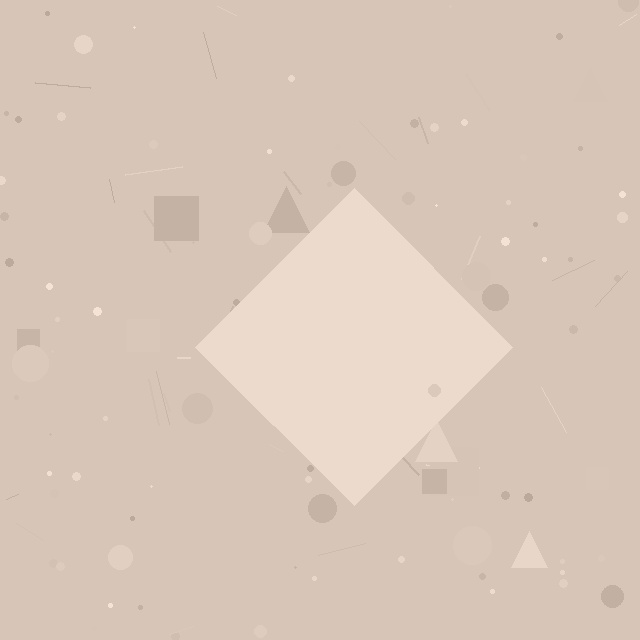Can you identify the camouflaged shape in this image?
The camouflaged shape is a diamond.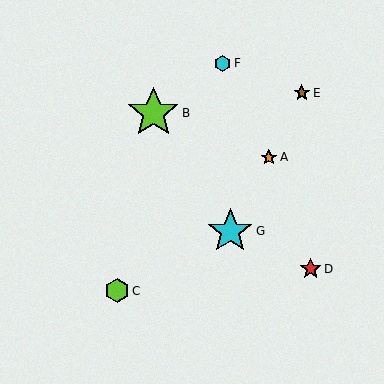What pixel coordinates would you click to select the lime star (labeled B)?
Click at (153, 113) to select the lime star B.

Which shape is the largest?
The lime star (labeled B) is the largest.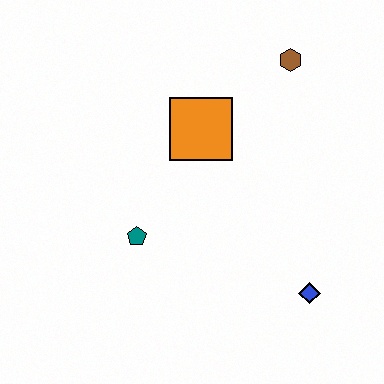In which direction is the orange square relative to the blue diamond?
The orange square is above the blue diamond.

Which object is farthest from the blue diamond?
The brown hexagon is farthest from the blue diamond.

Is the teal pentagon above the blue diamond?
Yes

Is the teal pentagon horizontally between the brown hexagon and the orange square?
No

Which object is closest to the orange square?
The brown hexagon is closest to the orange square.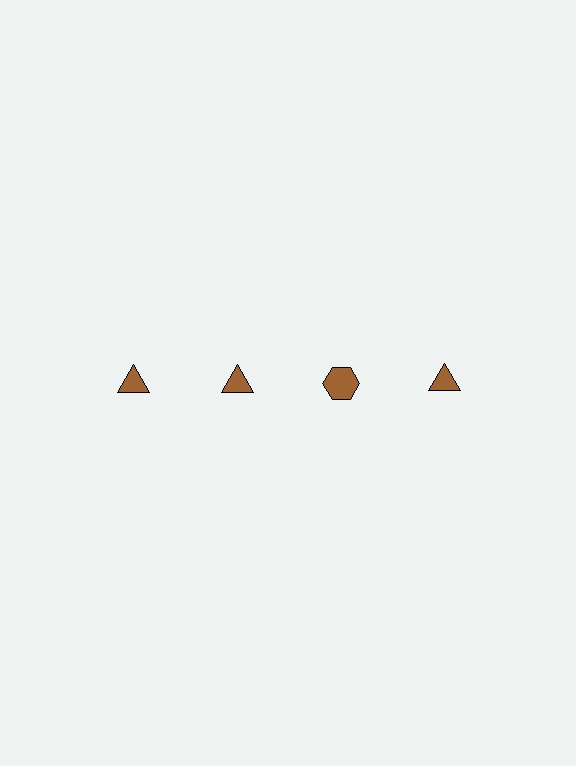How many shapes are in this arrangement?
There are 4 shapes arranged in a grid pattern.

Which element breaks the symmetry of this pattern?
The brown hexagon in the top row, center column breaks the symmetry. All other shapes are brown triangles.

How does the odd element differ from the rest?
It has a different shape: hexagon instead of triangle.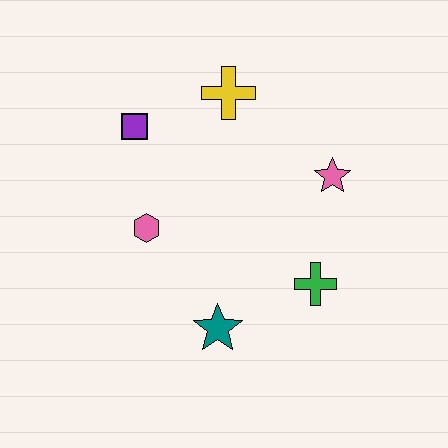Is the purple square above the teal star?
Yes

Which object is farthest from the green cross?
The purple square is farthest from the green cross.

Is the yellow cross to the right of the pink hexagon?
Yes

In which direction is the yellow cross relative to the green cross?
The yellow cross is above the green cross.